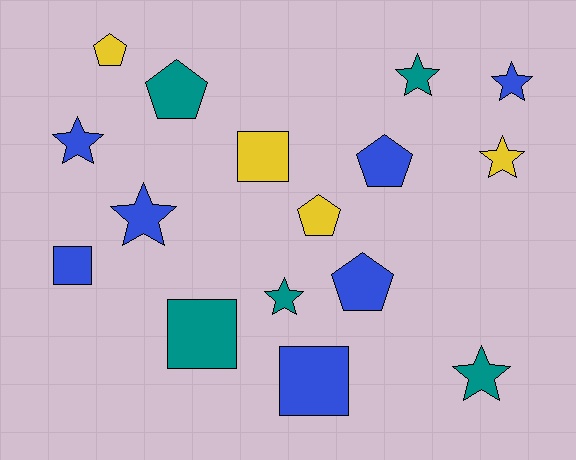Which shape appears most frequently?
Star, with 7 objects.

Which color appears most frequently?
Blue, with 7 objects.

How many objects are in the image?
There are 16 objects.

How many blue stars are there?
There are 3 blue stars.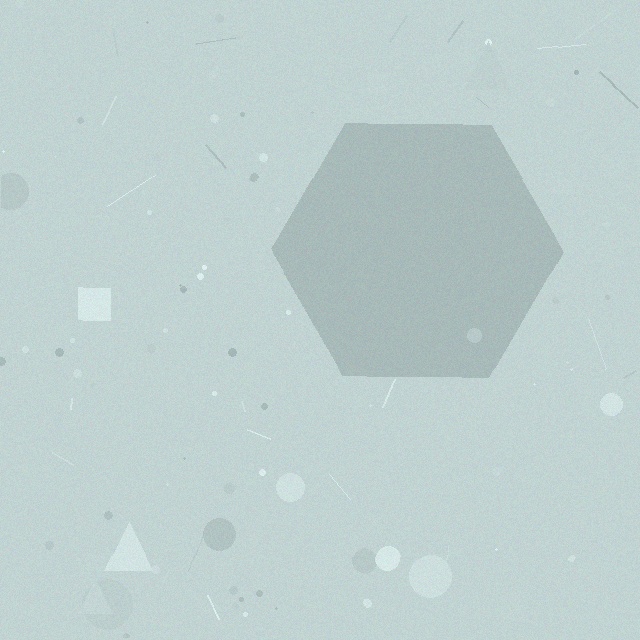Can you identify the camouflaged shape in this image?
The camouflaged shape is a hexagon.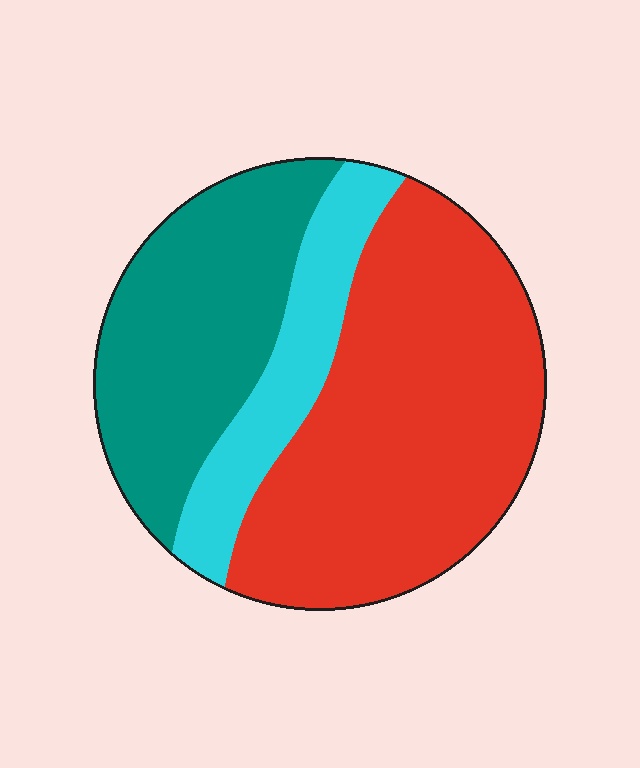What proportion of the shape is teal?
Teal takes up about one third (1/3) of the shape.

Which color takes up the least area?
Cyan, at roughly 15%.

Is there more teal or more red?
Red.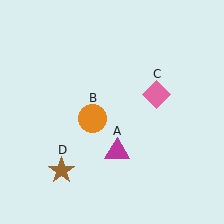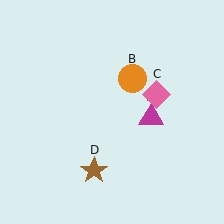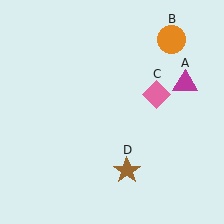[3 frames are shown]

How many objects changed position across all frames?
3 objects changed position: magenta triangle (object A), orange circle (object B), brown star (object D).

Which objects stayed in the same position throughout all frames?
Pink diamond (object C) remained stationary.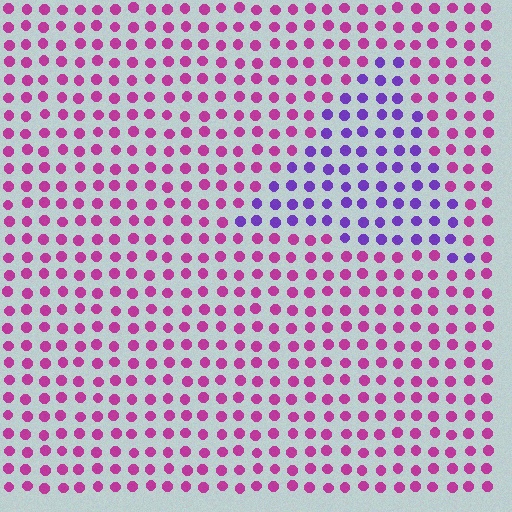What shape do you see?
I see a triangle.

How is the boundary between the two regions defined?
The boundary is defined purely by a slight shift in hue (about 50 degrees). Spacing, size, and orientation are identical on both sides.